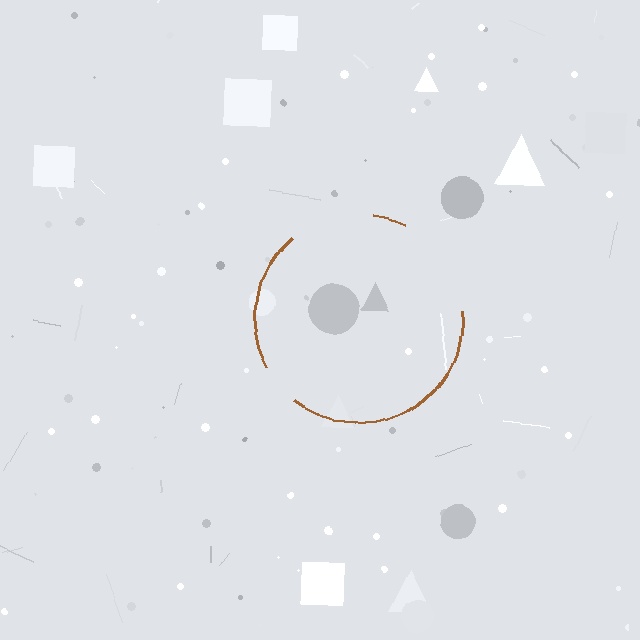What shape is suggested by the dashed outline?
The dashed outline suggests a circle.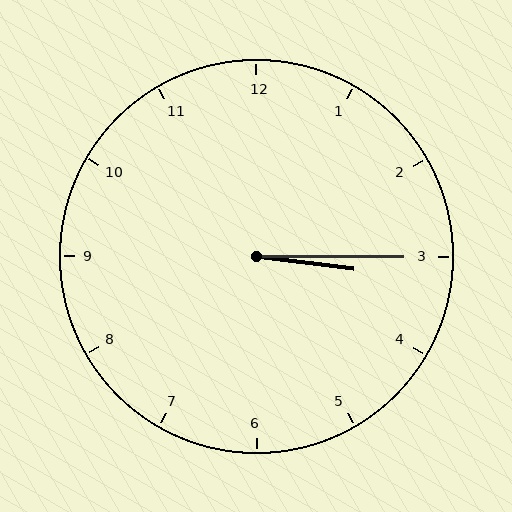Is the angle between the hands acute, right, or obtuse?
It is acute.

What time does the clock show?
3:15.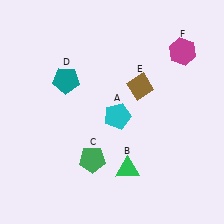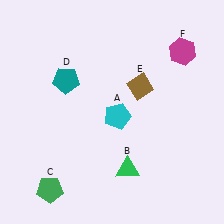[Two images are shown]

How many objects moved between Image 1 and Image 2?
1 object moved between the two images.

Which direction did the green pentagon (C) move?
The green pentagon (C) moved left.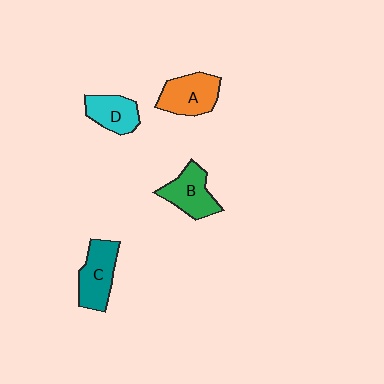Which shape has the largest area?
Shape A (orange).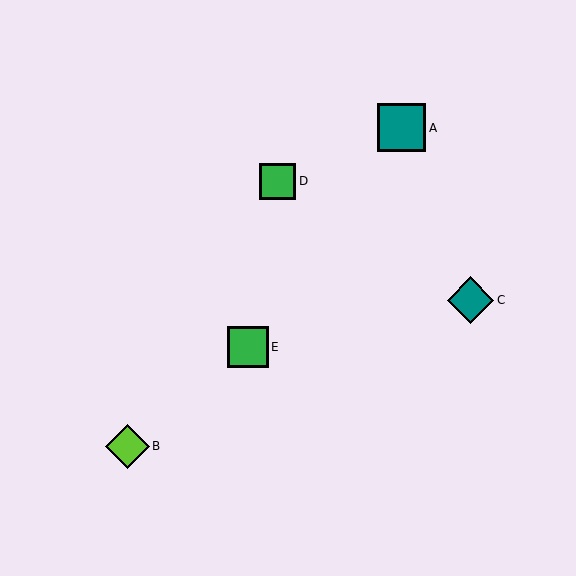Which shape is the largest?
The teal square (labeled A) is the largest.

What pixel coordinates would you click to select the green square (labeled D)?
Click at (278, 181) to select the green square D.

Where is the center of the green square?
The center of the green square is at (278, 181).